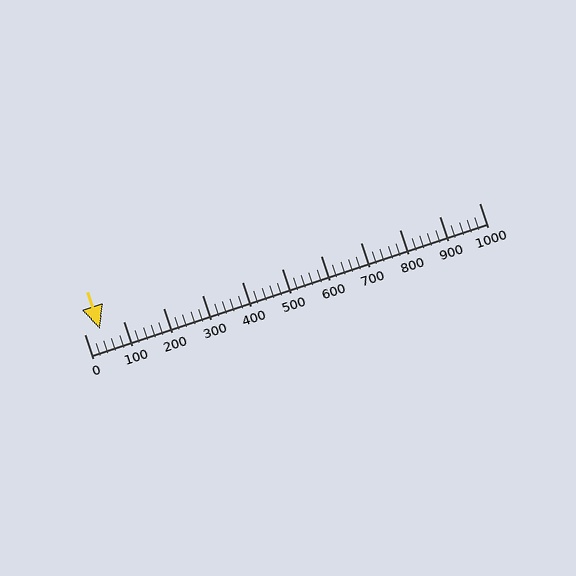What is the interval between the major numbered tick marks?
The major tick marks are spaced 100 units apart.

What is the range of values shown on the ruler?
The ruler shows values from 0 to 1000.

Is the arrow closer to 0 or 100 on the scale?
The arrow is closer to 0.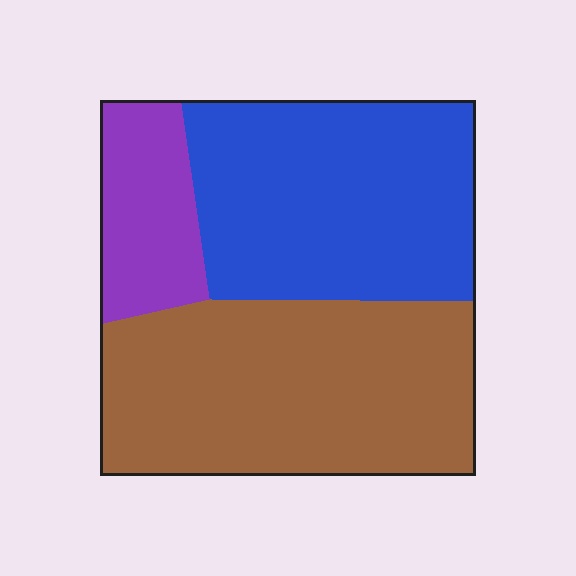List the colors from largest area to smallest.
From largest to smallest: brown, blue, purple.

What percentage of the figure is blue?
Blue takes up about two fifths (2/5) of the figure.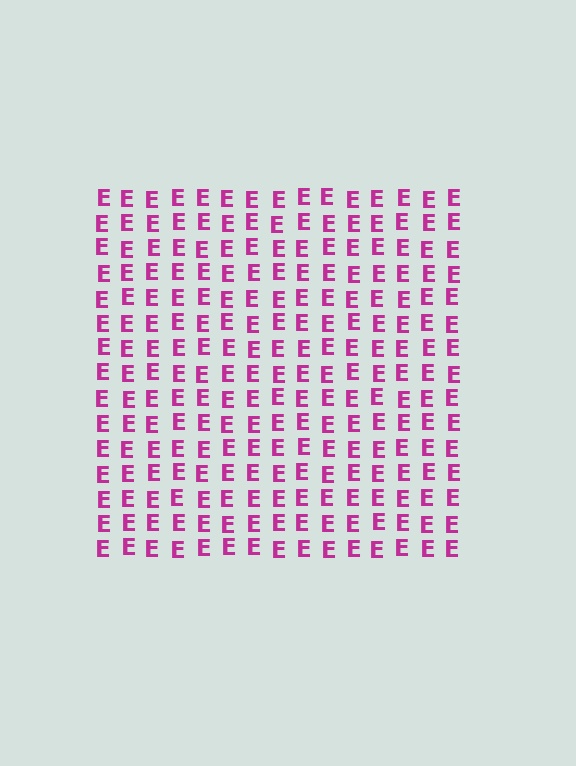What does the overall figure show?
The overall figure shows a square.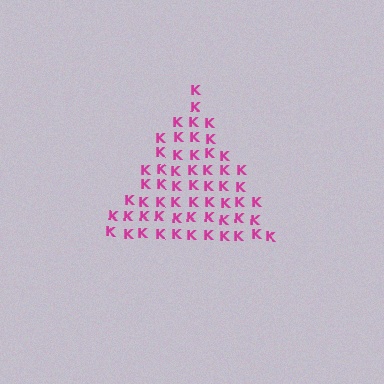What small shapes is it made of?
It is made of small letter K's.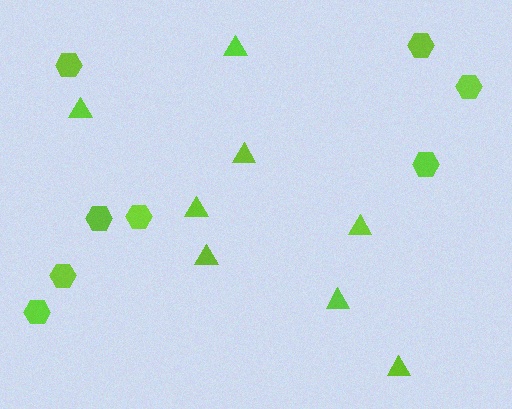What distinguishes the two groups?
There are 2 groups: one group of hexagons (8) and one group of triangles (8).